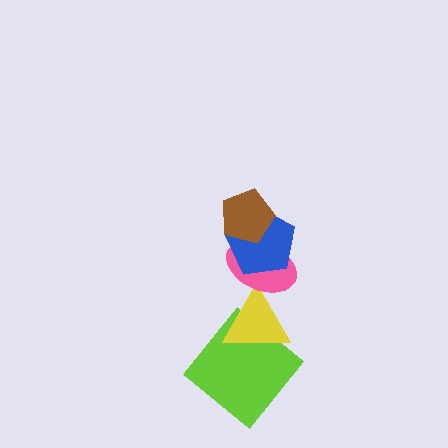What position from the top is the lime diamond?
The lime diamond is 5th from the top.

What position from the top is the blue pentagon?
The blue pentagon is 2nd from the top.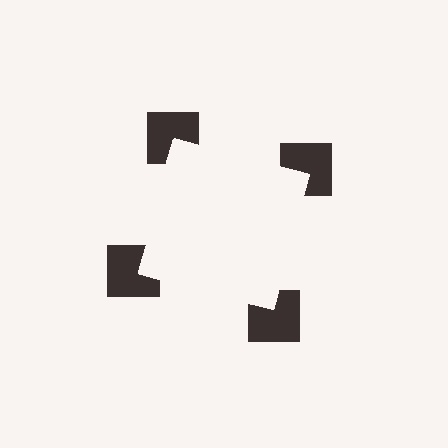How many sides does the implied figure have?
4 sides.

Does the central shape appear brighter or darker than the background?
It typically appears slightly brighter than the background, even though no actual brightness change is drawn.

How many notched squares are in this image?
There are 4 — one at each vertex of the illusory square.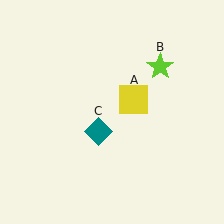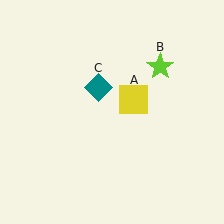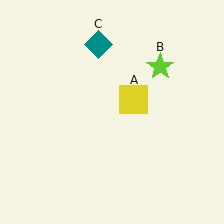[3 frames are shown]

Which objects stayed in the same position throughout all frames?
Yellow square (object A) and lime star (object B) remained stationary.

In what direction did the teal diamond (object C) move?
The teal diamond (object C) moved up.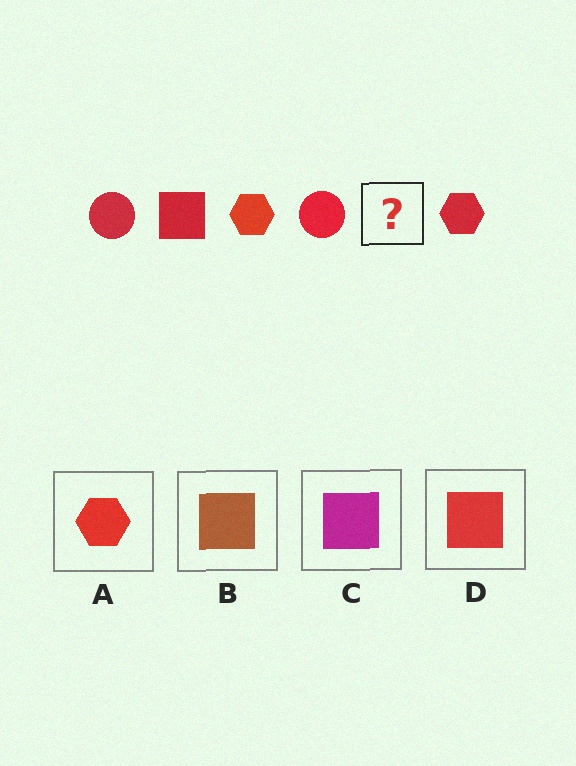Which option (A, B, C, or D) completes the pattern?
D.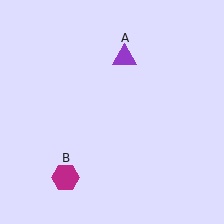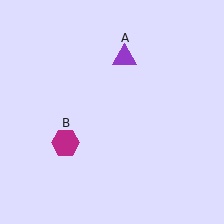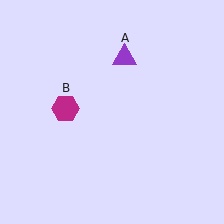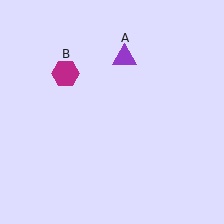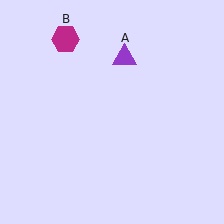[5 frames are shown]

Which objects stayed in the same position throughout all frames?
Purple triangle (object A) remained stationary.